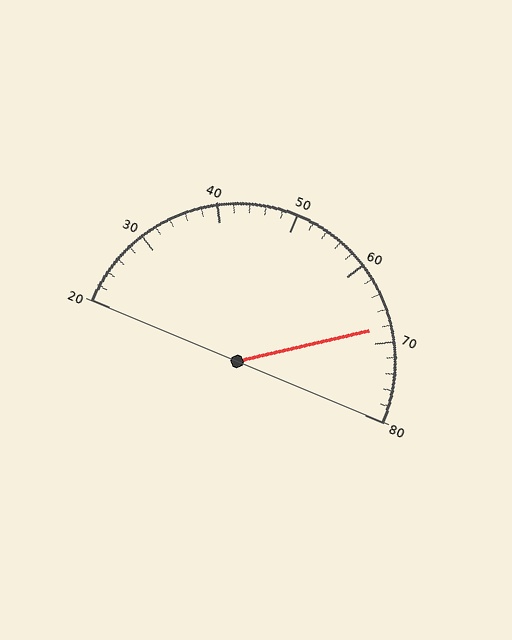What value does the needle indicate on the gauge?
The needle indicates approximately 68.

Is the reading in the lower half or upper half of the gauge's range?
The reading is in the upper half of the range (20 to 80).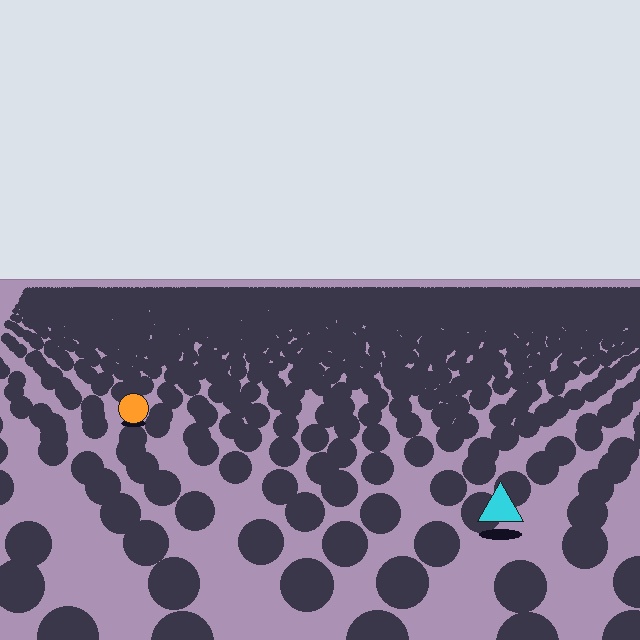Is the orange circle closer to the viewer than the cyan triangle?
No. The cyan triangle is closer — you can tell from the texture gradient: the ground texture is coarser near it.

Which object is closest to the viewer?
The cyan triangle is closest. The texture marks near it are larger and more spread out.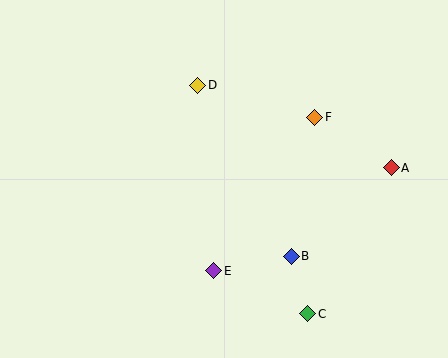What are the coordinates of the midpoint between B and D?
The midpoint between B and D is at (244, 171).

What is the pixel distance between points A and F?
The distance between A and F is 92 pixels.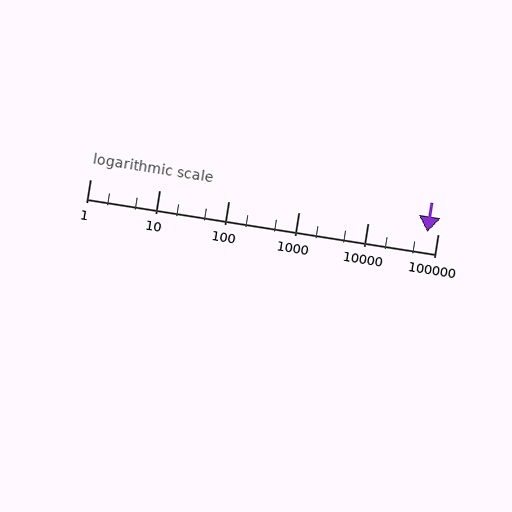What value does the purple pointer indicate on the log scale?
The pointer indicates approximately 70000.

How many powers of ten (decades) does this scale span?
The scale spans 5 decades, from 1 to 100000.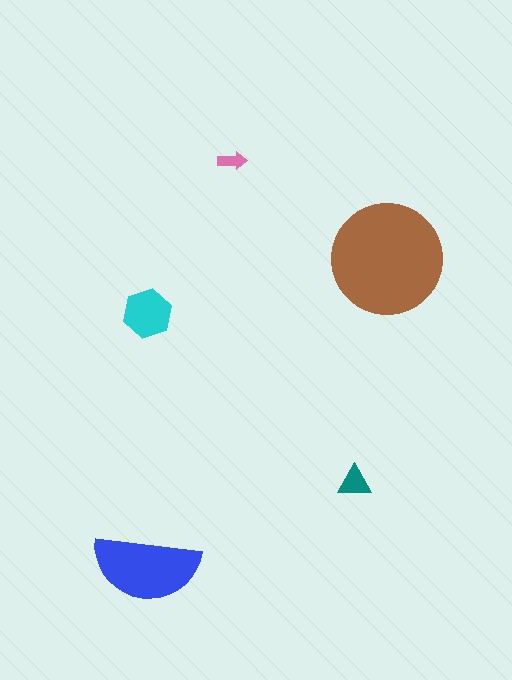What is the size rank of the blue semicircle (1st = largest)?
2nd.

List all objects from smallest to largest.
The pink arrow, the teal triangle, the cyan hexagon, the blue semicircle, the brown circle.